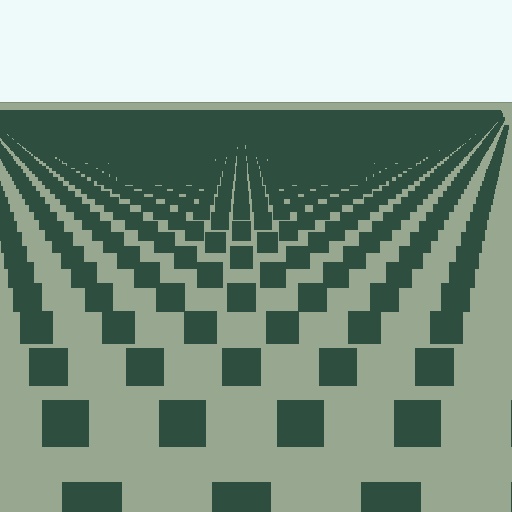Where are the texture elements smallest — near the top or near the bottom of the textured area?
Near the top.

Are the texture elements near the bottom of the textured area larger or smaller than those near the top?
Larger. Near the bottom, elements are closer to the viewer and appear at a bigger on-screen size.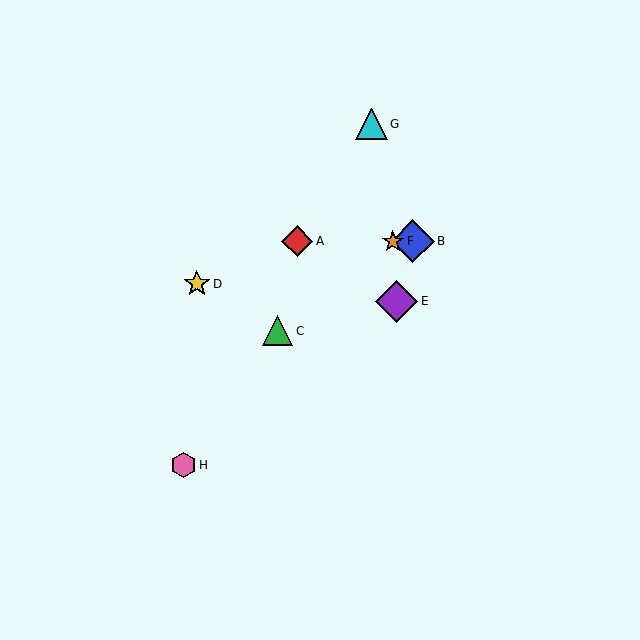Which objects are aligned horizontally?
Objects A, B, F are aligned horizontally.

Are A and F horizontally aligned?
Yes, both are at y≈241.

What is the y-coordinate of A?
Object A is at y≈241.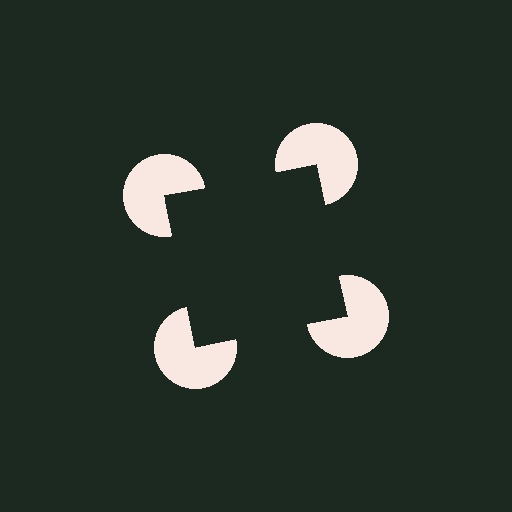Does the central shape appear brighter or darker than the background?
It typically appears slightly darker than the background, even though no actual brightness change is drawn.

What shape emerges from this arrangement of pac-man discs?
An illusory square — its edges are inferred from the aligned wedge cuts in the pac-man discs, not physically drawn.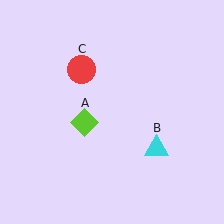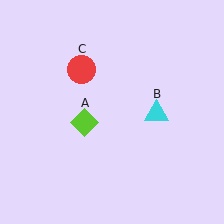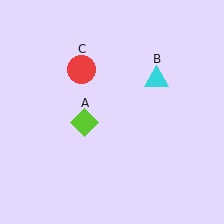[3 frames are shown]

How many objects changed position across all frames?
1 object changed position: cyan triangle (object B).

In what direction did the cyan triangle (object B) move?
The cyan triangle (object B) moved up.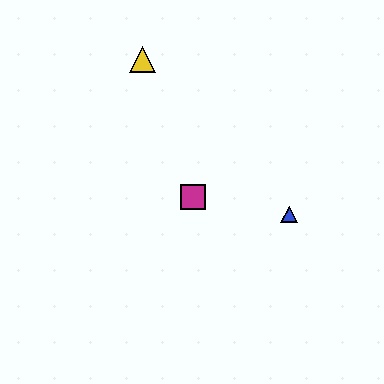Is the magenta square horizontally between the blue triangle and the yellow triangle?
Yes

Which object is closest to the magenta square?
The blue triangle is closest to the magenta square.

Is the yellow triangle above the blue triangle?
Yes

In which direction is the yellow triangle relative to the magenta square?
The yellow triangle is above the magenta square.